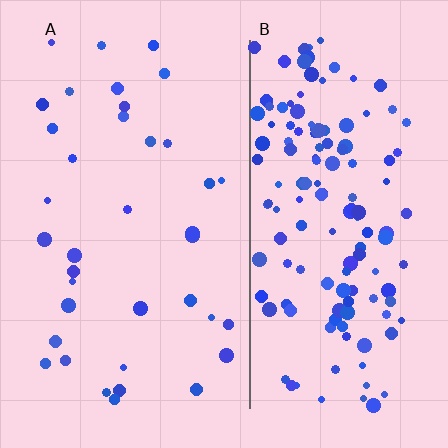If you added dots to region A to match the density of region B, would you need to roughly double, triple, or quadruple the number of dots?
Approximately quadruple.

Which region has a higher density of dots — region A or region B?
B (the right).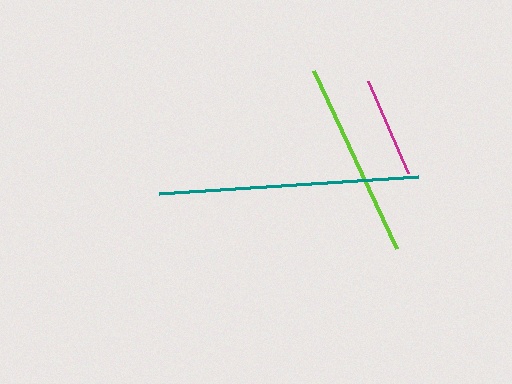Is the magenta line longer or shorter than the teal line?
The teal line is longer than the magenta line.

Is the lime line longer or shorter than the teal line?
The teal line is longer than the lime line.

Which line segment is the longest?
The teal line is the longest at approximately 260 pixels.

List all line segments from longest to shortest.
From longest to shortest: teal, lime, magenta.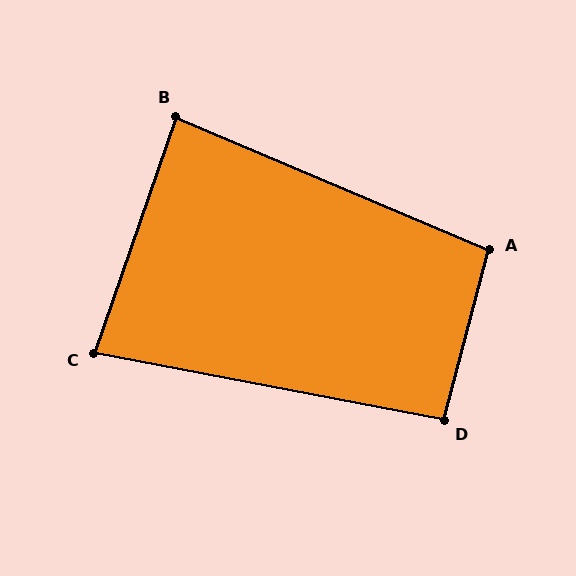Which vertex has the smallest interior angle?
C, at approximately 82 degrees.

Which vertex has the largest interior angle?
A, at approximately 98 degrees.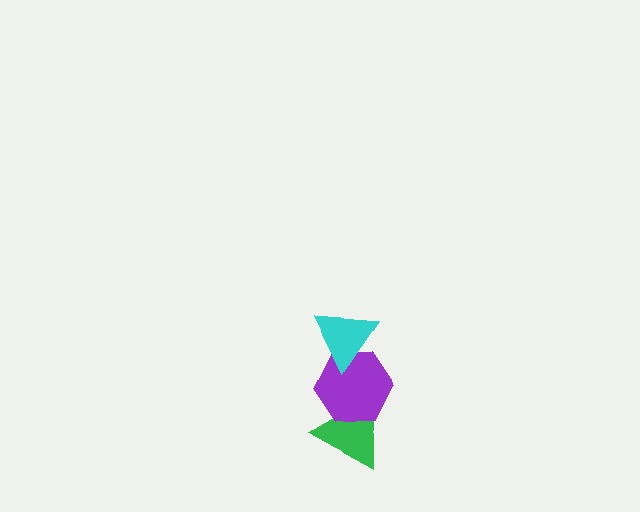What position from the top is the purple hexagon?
The purple hexagon is 2nd from the top.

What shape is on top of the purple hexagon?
The cyan triangle is on top of the purple hexagon.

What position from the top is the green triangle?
The green triangle is 3rd from the top.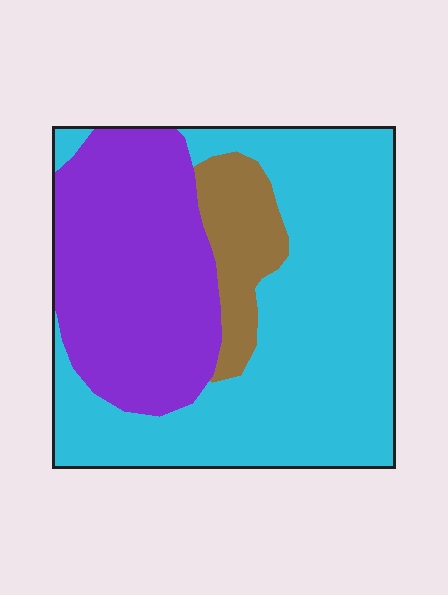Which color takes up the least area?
Brown, at roughly 10%.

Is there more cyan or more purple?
Cyan.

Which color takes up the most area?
Cyan, at roughly 55%.